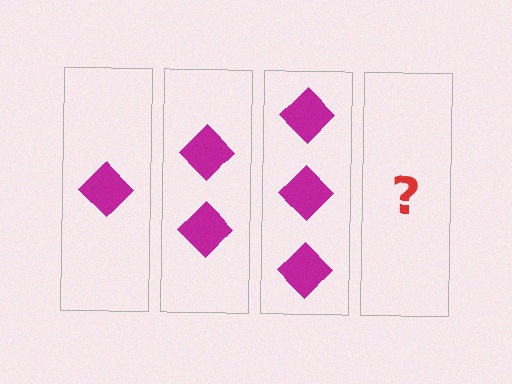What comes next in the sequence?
The next element should be 4 diamonds.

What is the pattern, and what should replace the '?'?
The pattern is that each step adds one more diamond. The '?' should be 4 diamonds.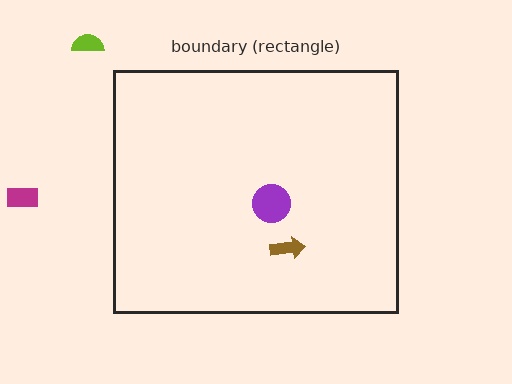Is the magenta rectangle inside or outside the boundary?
Outside.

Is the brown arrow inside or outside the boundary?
Inside.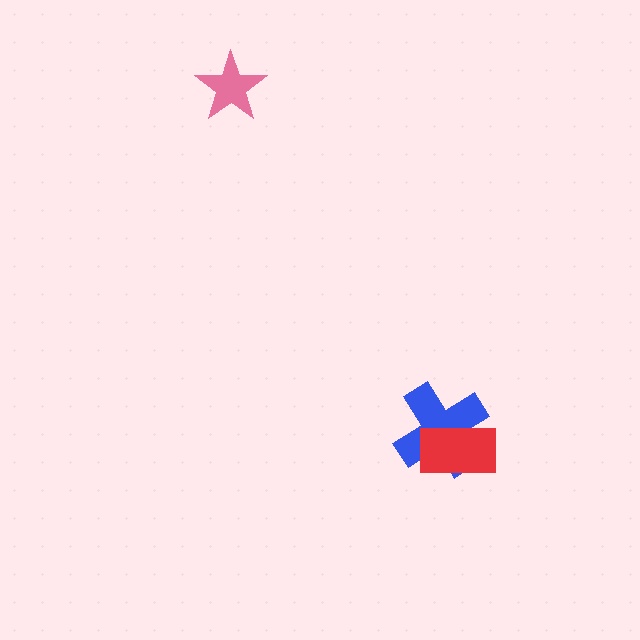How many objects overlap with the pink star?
0 objects overlap with the pink star.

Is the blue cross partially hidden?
Yes, it is partially covered by another shape.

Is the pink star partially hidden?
No, no other shape covers it.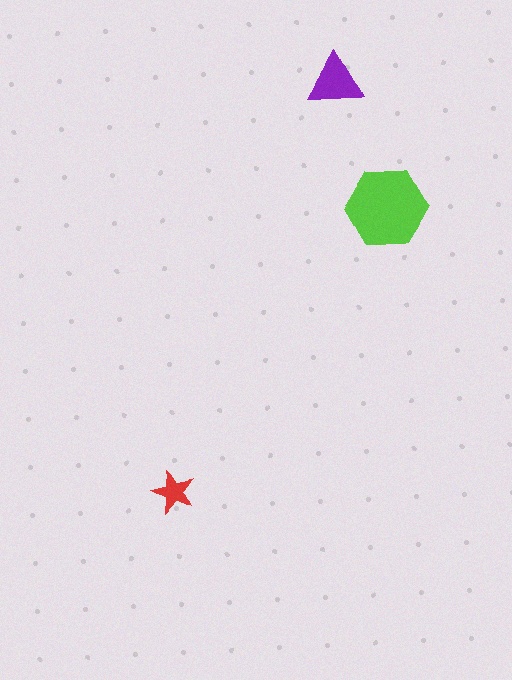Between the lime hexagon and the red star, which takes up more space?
The lime hexagon.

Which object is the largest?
The lime hexagon.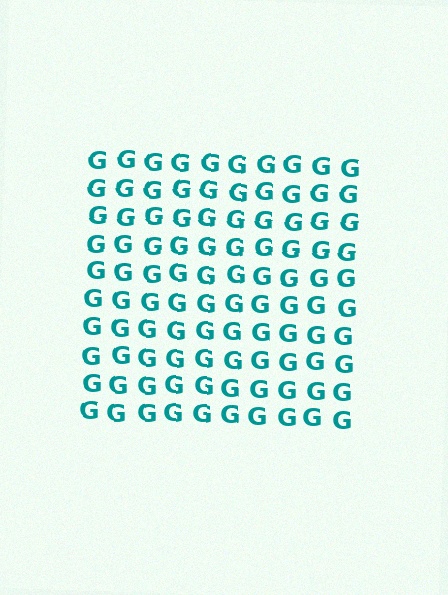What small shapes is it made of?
It is made of small letter G's.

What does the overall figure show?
The overall figure shows a square.